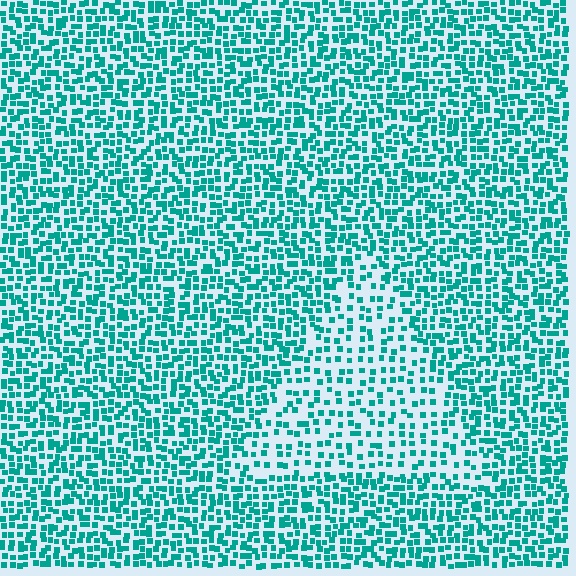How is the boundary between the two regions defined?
The boundary is defined by a change in element density (approximately 1.9x ratio). All elements are the same color, size, and shape.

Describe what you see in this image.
The image contains small teal elements arranged at two different densities. A triangle-shaped region is visible where the elements are less densely packed than the surrounding area.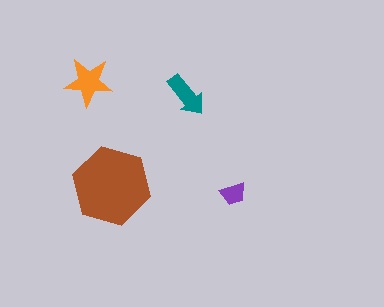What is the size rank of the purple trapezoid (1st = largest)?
4th.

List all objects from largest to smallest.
The brown hexagon, the orange star, the teal arrow, the purple trapezoid.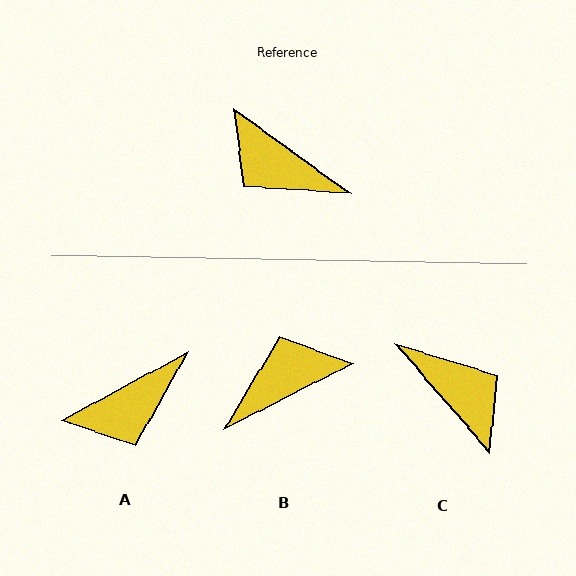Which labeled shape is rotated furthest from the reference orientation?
C, about 167 degrees away.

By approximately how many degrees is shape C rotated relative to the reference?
Approximately 167 degrees counter-clockwise.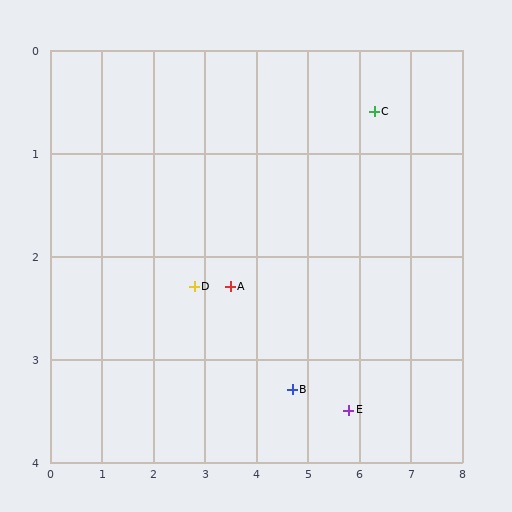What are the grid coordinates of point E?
Point E is at approximately (5.8, 3.5).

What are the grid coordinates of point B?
Point B is at approximately (4.7, 3.3).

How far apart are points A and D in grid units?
Points A and D are about 0.7 grid units apart.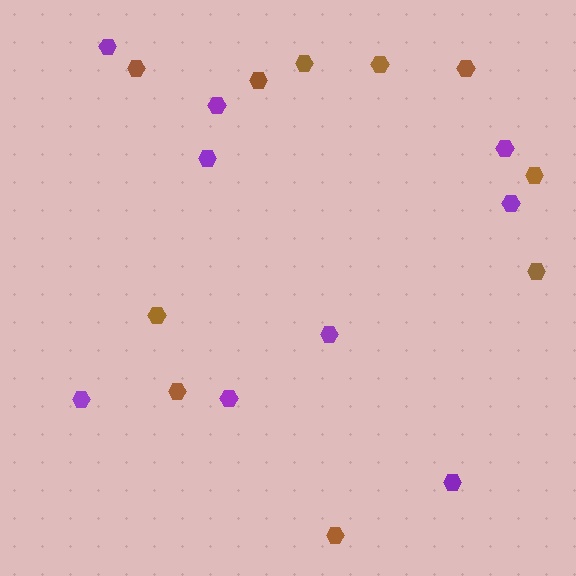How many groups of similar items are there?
There are 2 groups: one group of purple hexagons (9) and one group of brown hexagons (10).